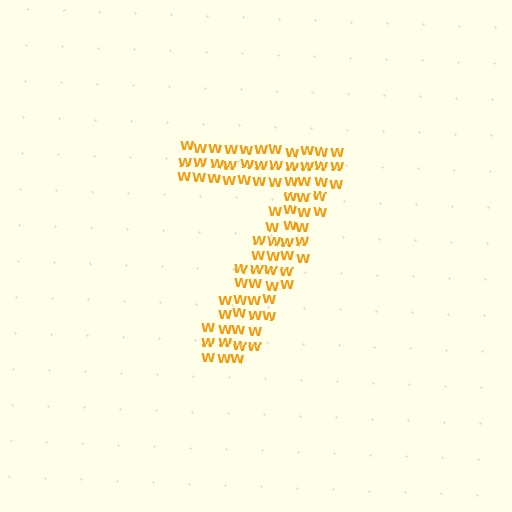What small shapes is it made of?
It is made of small letter W's.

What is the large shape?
The large shape is the digit 7.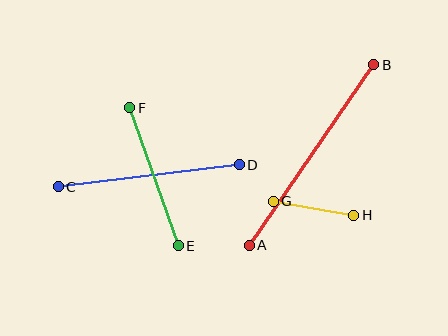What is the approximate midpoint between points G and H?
The midpoint is at approximately (313, 208) pixels.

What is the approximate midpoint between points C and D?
The midpoint is at approximately (149, 176) pixels.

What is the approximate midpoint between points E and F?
The midpoint is at approximately (154, 177) pixels.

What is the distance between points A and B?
The distance is approximately 219 pixels.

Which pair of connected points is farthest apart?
Points A and B are farthest apart.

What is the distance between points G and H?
The distance is approximately 82 pixels.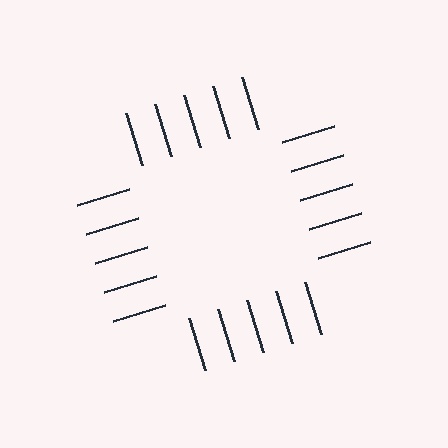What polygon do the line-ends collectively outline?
An illusory square — the line segments terminate on its edges but no continuous stroke is drawn.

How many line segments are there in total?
20 — 5 along each of the 4 edges.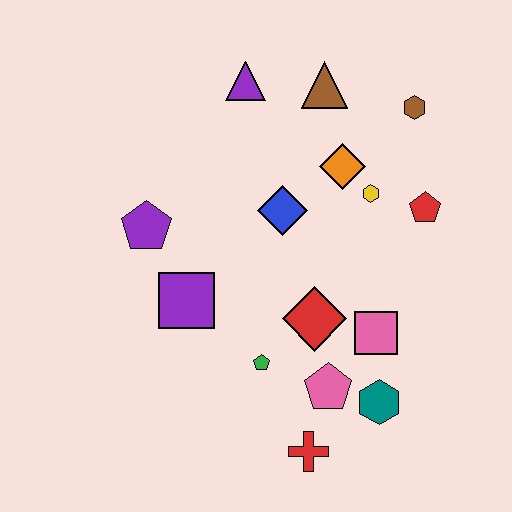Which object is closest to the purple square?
The purple pentagon is closest to the purple square.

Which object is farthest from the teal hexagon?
The purple triangle is farthest from the teal hexagon.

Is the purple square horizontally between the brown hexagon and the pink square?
No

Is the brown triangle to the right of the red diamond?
Yes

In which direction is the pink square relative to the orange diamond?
The pink square is below the orange diamond.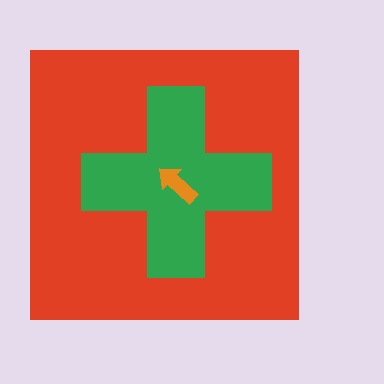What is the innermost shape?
The orange arrow.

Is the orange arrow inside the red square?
Yes.